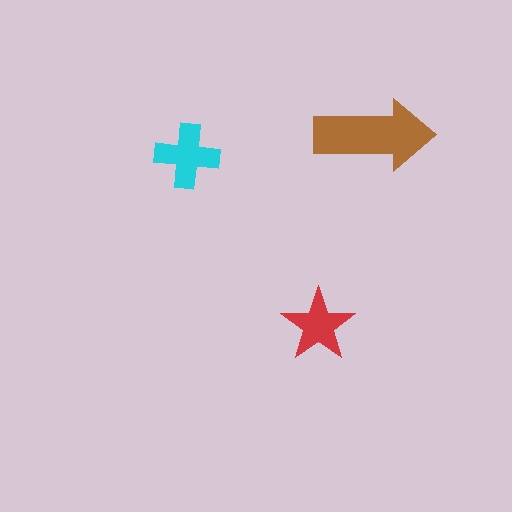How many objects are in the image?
There are 3 objects in the image.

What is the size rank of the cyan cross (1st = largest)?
2nd.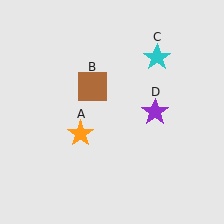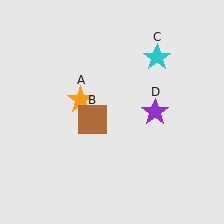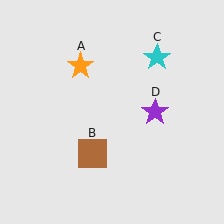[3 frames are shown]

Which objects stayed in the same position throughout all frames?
Cyan star (object C) and purple star (object D) remained stationary.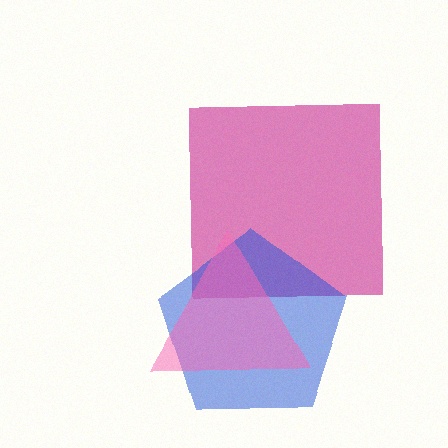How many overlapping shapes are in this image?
There are 3 overlapping shapes in the image.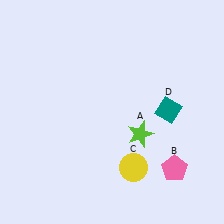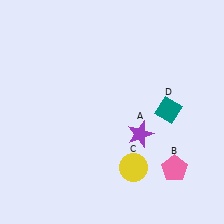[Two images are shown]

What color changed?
The star (A) changed from lime in Image 1 to purple in Image 2.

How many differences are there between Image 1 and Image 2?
There is 1 difference between the two images.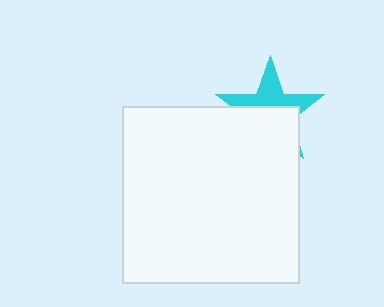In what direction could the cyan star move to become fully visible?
The cyan star could move up. That would shift it out from behind the white square entirely.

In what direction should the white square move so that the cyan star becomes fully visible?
The white square should move down. That is the shortest direction to clear the overlap and leave the cyan star fully visible.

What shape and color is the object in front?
The object in front is a white square.